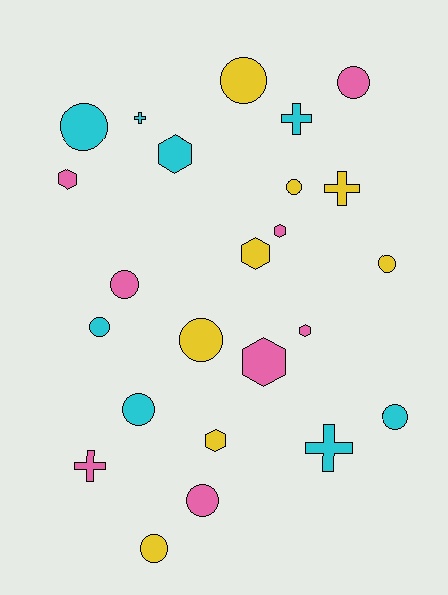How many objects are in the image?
There are 24 objects.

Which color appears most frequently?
Pink, with 8 objects.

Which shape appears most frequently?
Circle, with 12 objects.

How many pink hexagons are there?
There are 4 pink hexagons.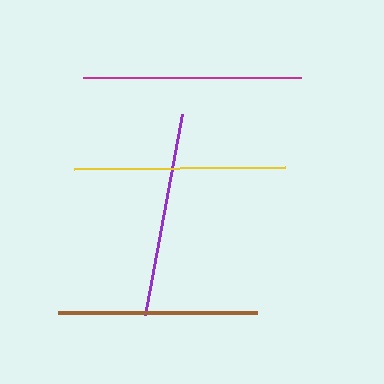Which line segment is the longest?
The magenta line is the longest at approximately 218 pixels.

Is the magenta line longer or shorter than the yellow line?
The magenta line is longer than the yellow line.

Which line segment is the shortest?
The brown line is the shortest at approximately 198 pixels.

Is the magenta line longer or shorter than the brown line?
The magenta line is longer than the brown line.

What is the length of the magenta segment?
The magenta segment is approximately 218 pixels long.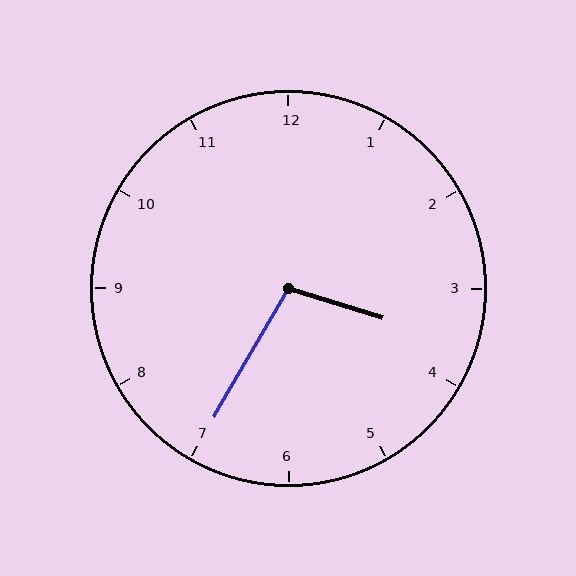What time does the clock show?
3:35.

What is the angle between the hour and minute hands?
Approximately 102 degrees.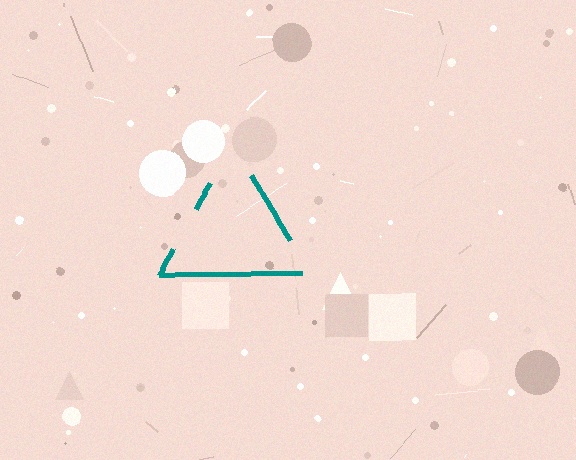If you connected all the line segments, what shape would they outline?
They would outline a triangle.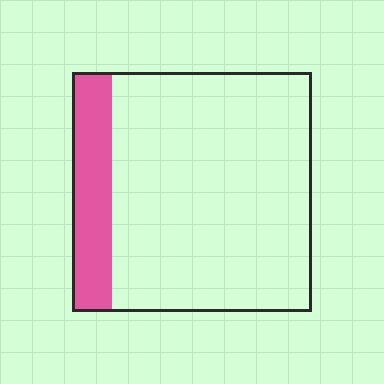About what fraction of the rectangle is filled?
About one sixth (1/6).